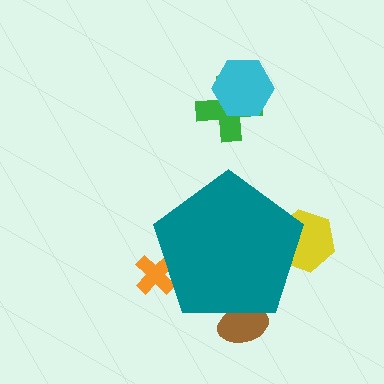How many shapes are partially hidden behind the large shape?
3 shapes are partially hidden.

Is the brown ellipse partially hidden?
Yes, the brown ellipse is partially hidden behind the teal pentagon.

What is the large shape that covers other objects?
A teal pentagon.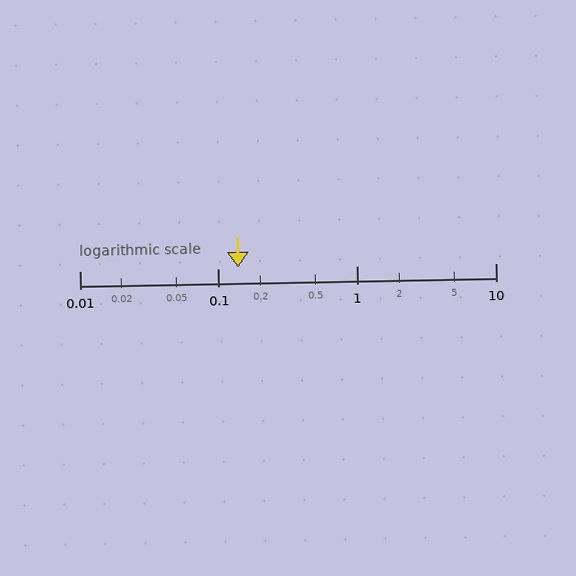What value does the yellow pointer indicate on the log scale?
The pointer indicates approximately 0.14.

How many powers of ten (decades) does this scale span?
The scale spans 3 decades, from 0.01 to 10.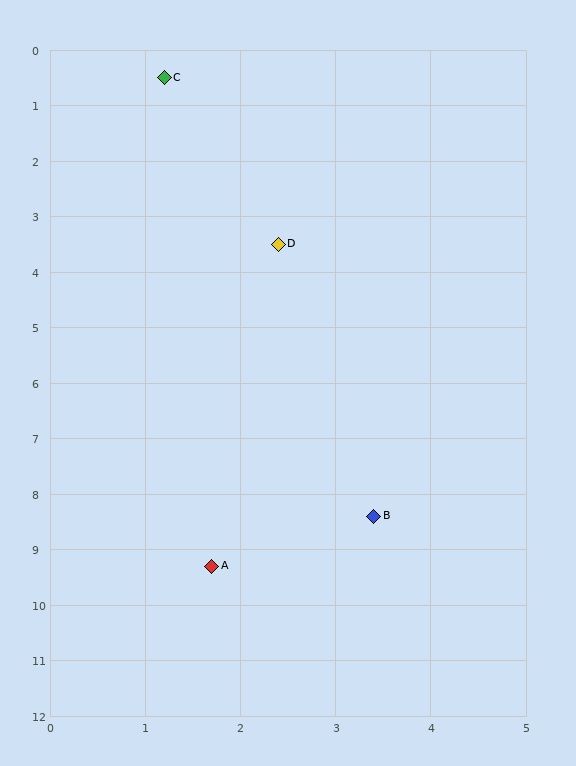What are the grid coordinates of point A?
Point A is at approximately (1.7, 9.3).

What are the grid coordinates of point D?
Point D is at approximately (2.4, 3.5).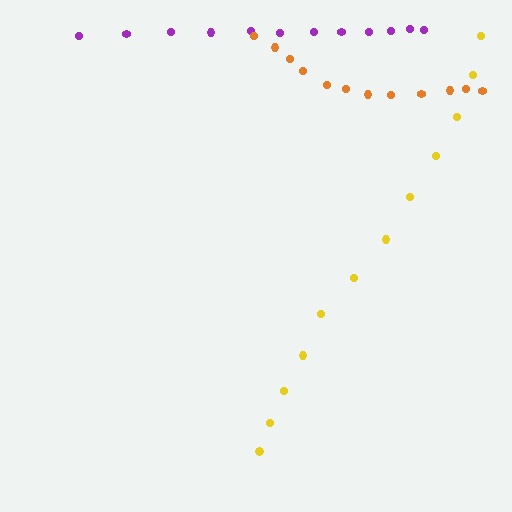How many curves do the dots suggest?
There are 3 distinct paths.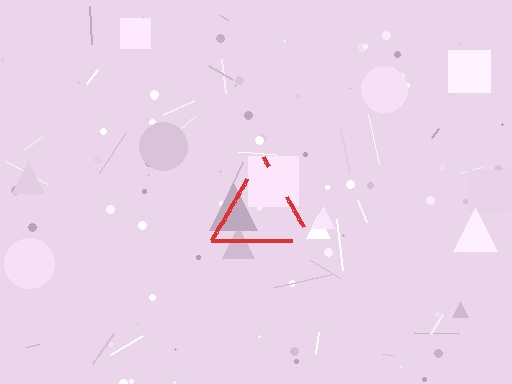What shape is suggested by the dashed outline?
The dashed outline suggests a triangle.